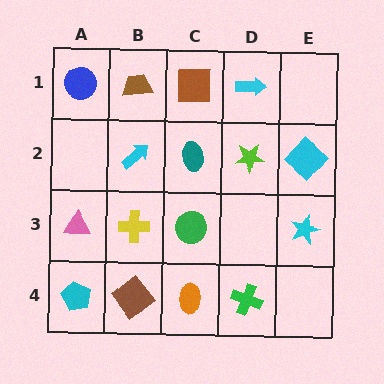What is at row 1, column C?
A brown square.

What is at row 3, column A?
A pink triangle.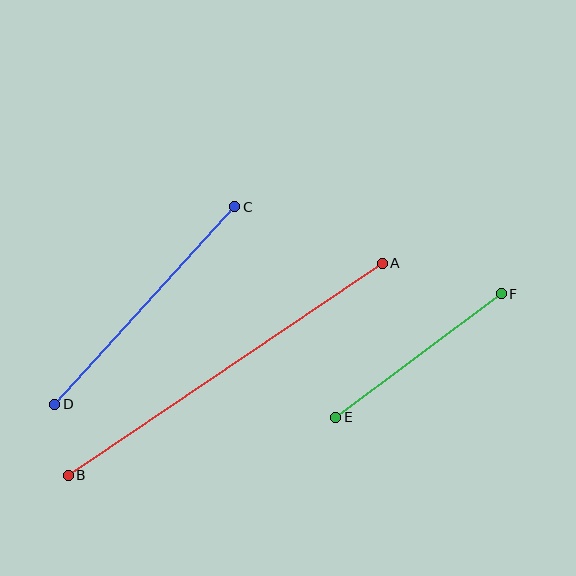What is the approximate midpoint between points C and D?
The midpoint is at approximately (145, 305) pixels.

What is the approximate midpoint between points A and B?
The midpoint is at approximately (225, 369) pixels.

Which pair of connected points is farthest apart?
Points A and B are farthest apart.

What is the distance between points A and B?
The distance is approximately 379 pixels.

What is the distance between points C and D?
The distance is approximately 267 pixels.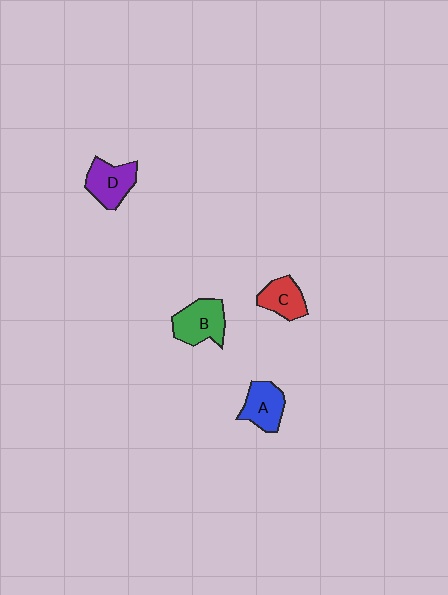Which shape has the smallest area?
Shape C (red).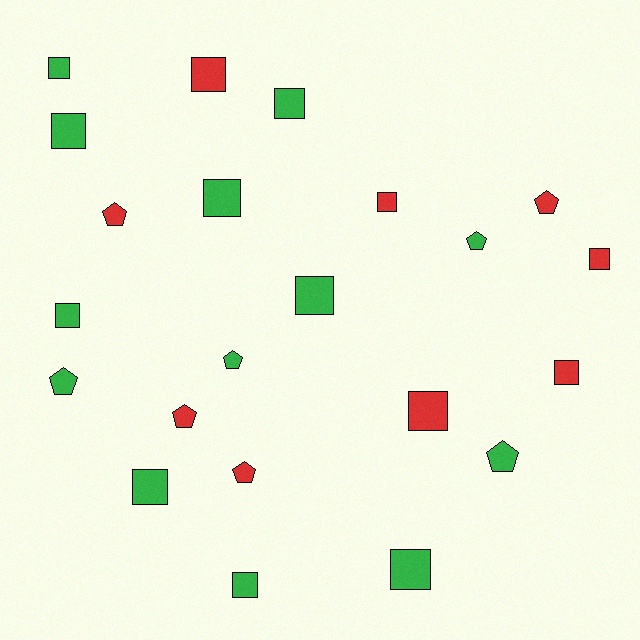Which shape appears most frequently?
Square, with 14 objects.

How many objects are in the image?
There are 22 objects.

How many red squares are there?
There are 5 red squares.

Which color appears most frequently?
Green, with 13 objects.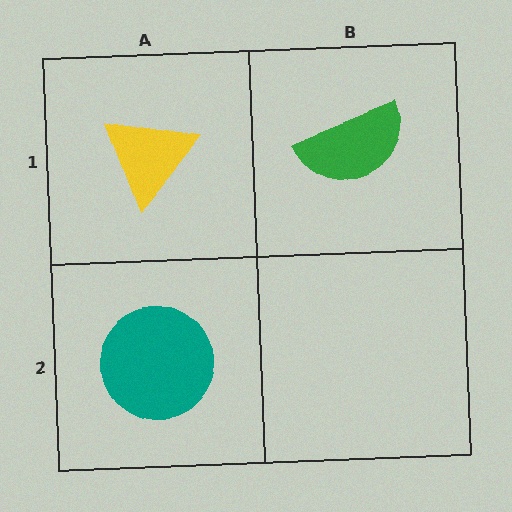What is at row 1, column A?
A yellow triangle.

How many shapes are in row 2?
1 shape.